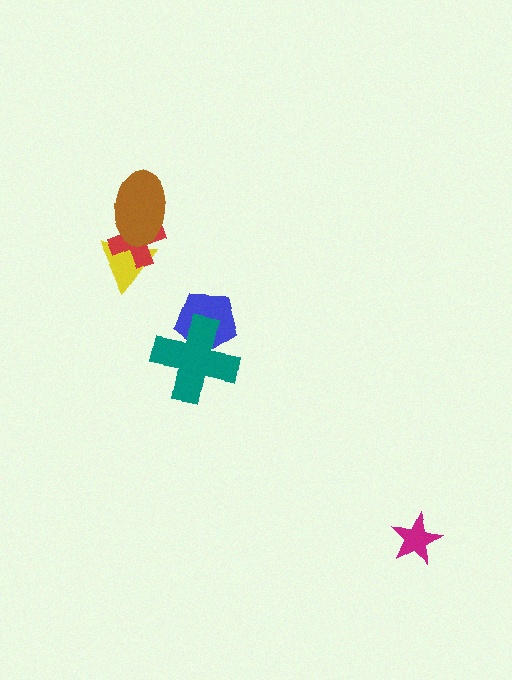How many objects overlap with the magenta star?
0 objects overlap with the magenta star.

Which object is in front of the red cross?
The brown ellipse is in front of the red cross.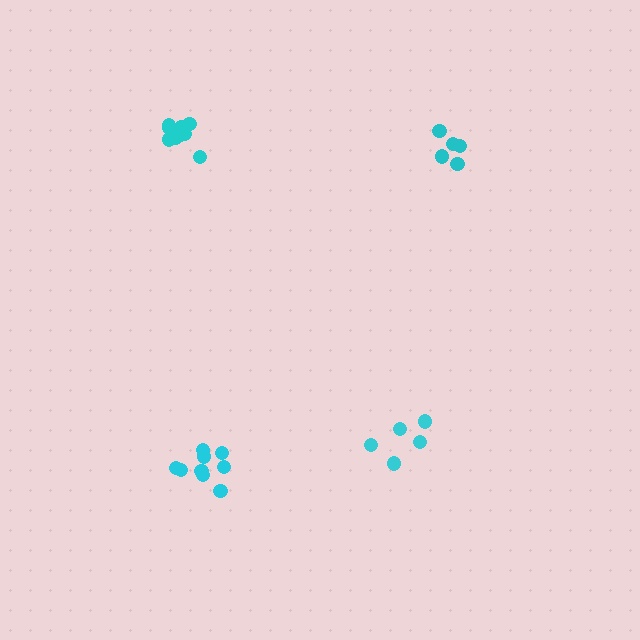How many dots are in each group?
Group 1: 5 dots, Group 2: 9 dots, Group 3: 5 dots, Group 4: 9 dots (28 total).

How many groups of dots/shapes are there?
There are 4 groups.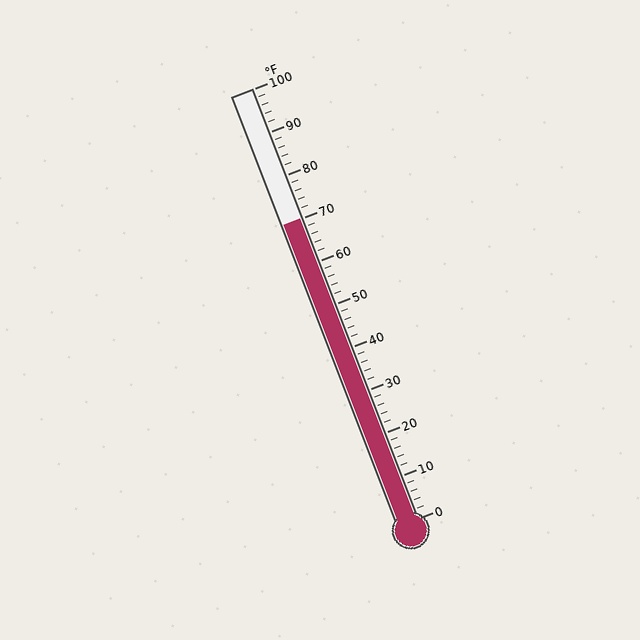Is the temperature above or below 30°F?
The temperature is above 30°F.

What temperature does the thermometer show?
The thermometer shows approximately 70°F.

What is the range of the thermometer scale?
The thermometer scale ranges from 0°F to 100°F.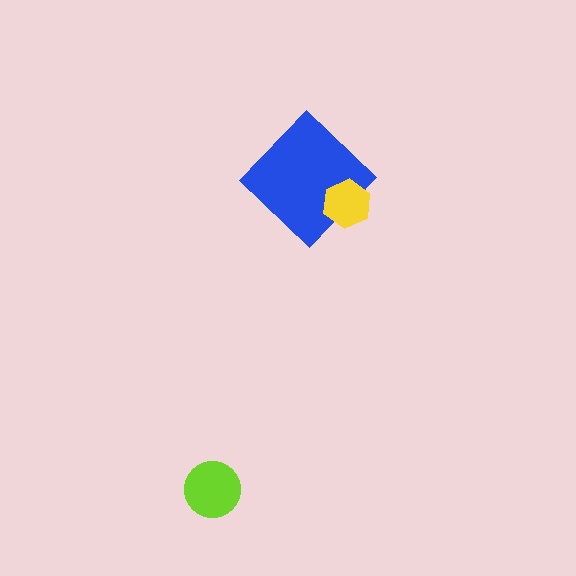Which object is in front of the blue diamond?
The yellow hexagon is in front of the blue diamond.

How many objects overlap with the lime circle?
0 objects overlap with the lime circle.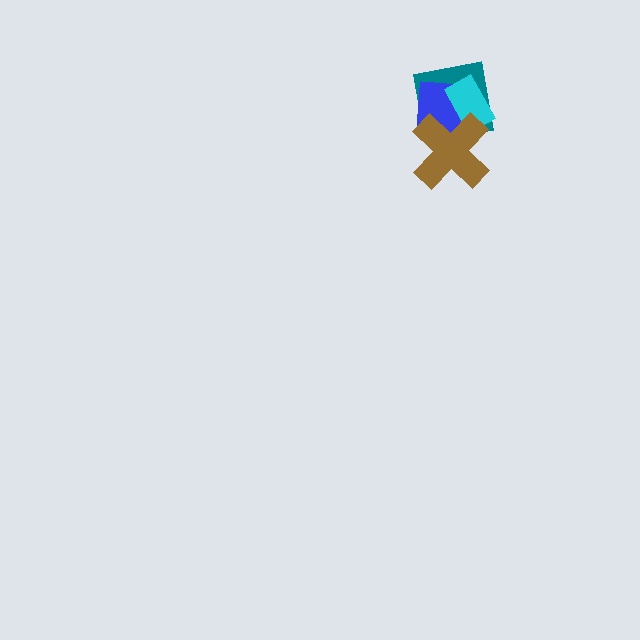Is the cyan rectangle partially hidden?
Yes, it is partially covered by another shape.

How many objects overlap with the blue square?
3 objects overlap with the blue square.